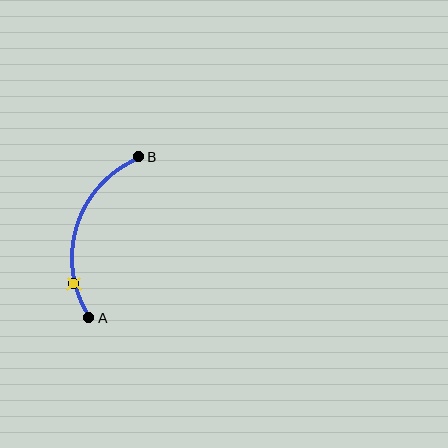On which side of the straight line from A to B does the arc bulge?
The arc bulges to the left of the straight line connecting A and B.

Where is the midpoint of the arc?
The arc midpoint is the point on the curve farthest from the straight line joining A and B. It sits to the left of that line.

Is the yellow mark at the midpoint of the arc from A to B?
No. The yellow mark lies on the arc but is closer to endpoint A. The arc midpoint would be at the point on the curve equidistant along the arc from both A and B.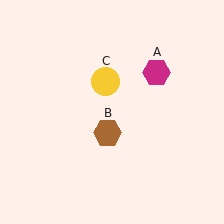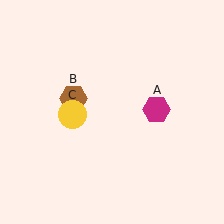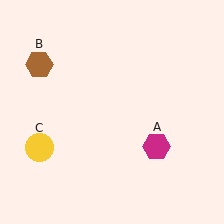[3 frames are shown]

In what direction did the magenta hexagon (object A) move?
The magenta hexagon (object A) moved down.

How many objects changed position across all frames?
3 objects changed position: magenta hexagon (object A), brown hexagon (object B), yellow circle (object C).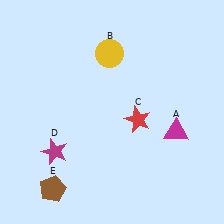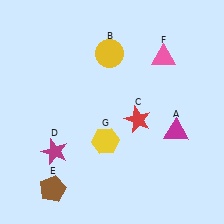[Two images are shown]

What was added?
A pink triangle (F), a yellow hexagon (G) were added in Image 2.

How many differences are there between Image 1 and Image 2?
There are 2 differences between the two images.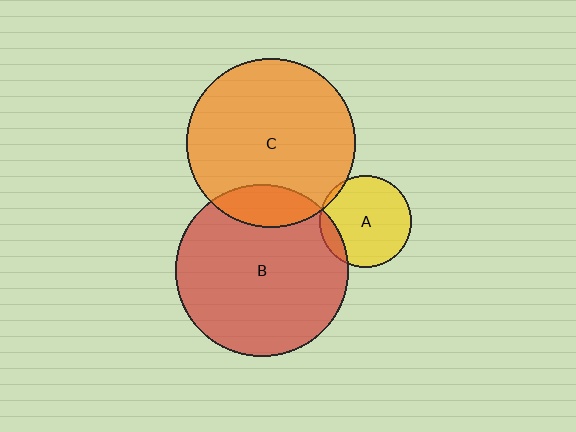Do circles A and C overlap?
Yes.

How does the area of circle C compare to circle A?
Approximately 3.4 times.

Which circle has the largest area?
Circle B (red).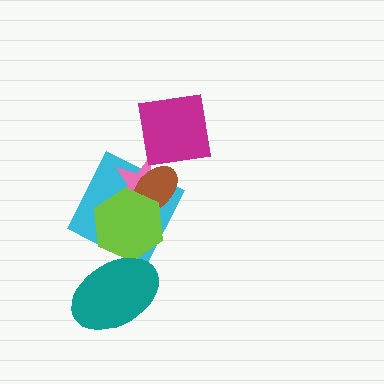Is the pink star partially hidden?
Yes, it is partially covered by another shape.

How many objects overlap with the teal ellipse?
1 object overlaps with the teal ellipse.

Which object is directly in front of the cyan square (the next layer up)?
The pink star is directly in front of the cyan square.